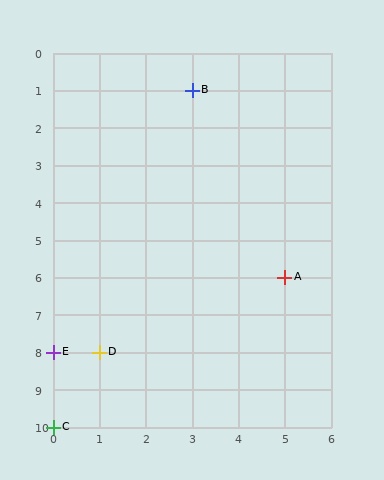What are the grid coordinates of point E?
Point E is at grid coordinates (0, 8).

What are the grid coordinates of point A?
Point A is at grid coordinates (5, 6).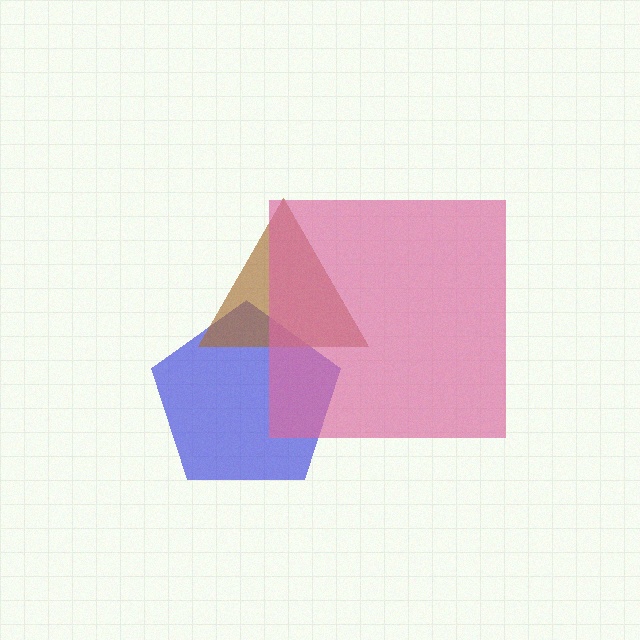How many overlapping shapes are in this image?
There are 3 overlapping shapes in the image.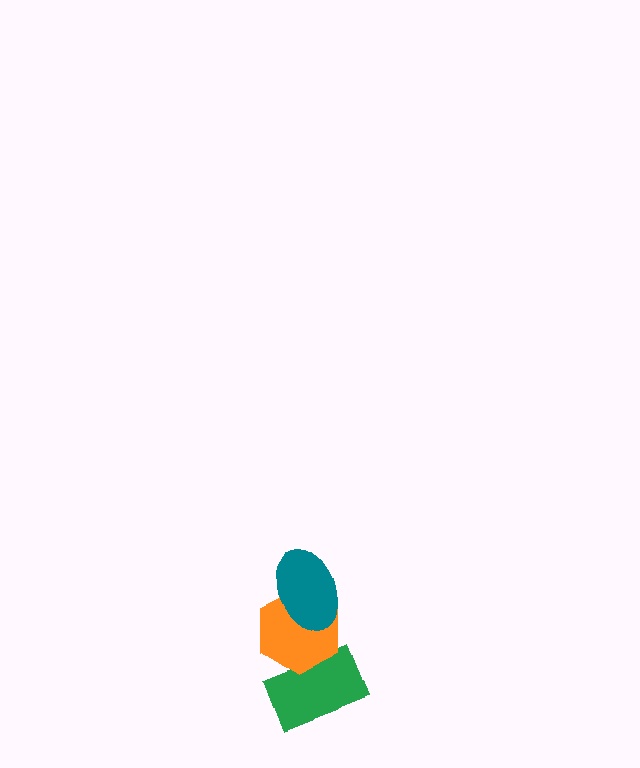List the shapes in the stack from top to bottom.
From top to bottom: the teal ellipse, the orange hexagon, the green rectangle.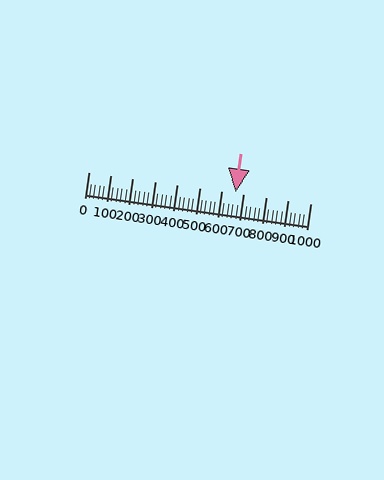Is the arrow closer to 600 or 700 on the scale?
The arrow is closer to 700.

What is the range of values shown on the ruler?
The ruler shows values from 0 to 1000.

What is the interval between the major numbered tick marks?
The major tick marks are spaced 100 units apart.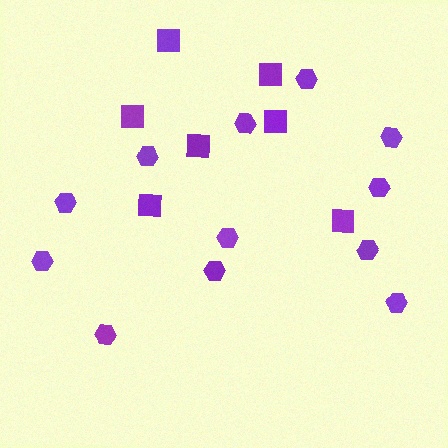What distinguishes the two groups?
There are 2 groups: one group of hexagons (12) and one group of squares (7).